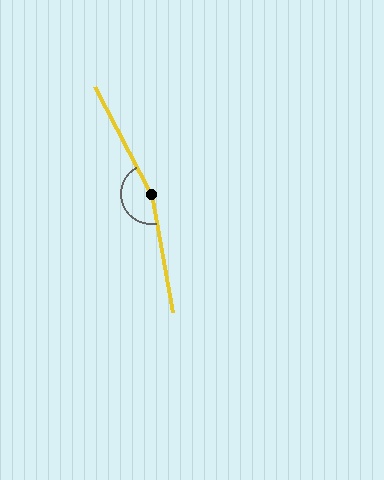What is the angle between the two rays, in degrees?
Approximately 162 degrees.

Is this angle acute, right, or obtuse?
It is obtuse.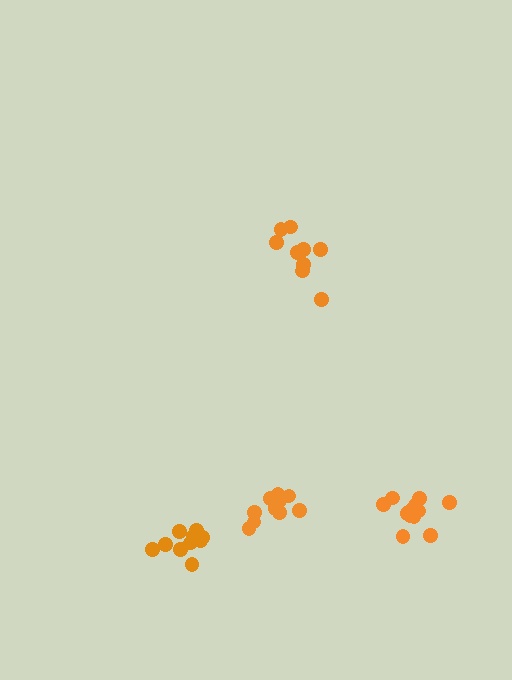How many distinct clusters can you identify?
There are 4 distinct clusters.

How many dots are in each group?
Group 1: 12 dots, Group 2: 10 dots, Group 3: 9 dots, Group 4: 13 dots (44 total).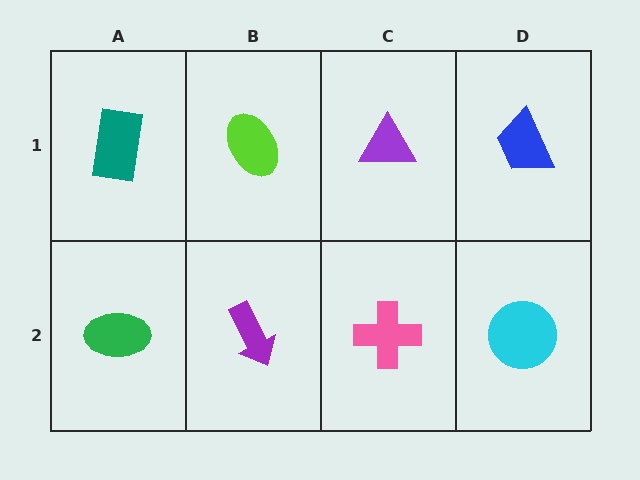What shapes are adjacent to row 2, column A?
A teal rectangle (row 1, column A), a purple arrow (row 2, column B).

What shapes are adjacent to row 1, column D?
A cyan circle (row 2, column D), a purple triangle (row 1, column C).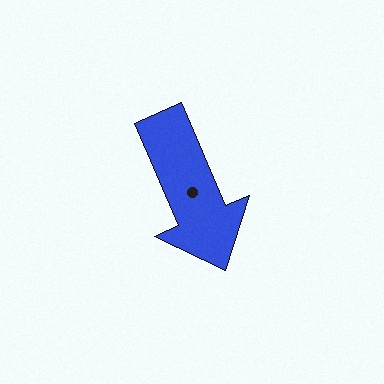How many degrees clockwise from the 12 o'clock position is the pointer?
Approximately 157 degrees.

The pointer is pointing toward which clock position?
Roughly 5 o'clock.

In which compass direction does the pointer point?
Southeast.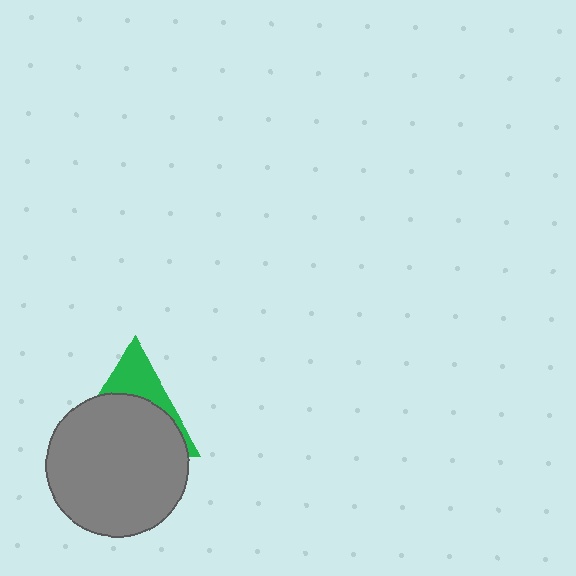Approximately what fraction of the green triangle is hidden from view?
Roughly 68% of the green triangle is hidden behind the gray circle.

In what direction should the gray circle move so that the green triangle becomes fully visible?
The gray circle should move down. That is the shortest direction to clear the overlap and leave the green triangle fully visible.